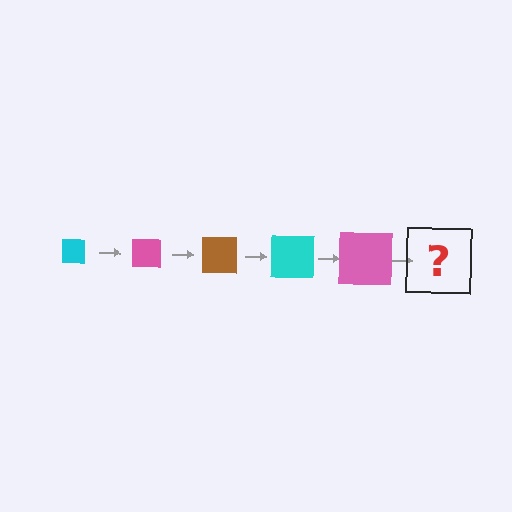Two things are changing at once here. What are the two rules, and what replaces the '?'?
The two rules are that the square grows larger each step and the color cycles through cyan, pink, and brown. The '?' should be a brown square, larger than the previous one.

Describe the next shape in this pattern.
It should be a brown square, larger than the previous one.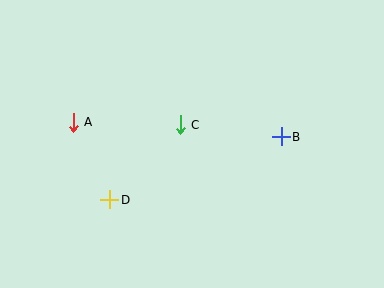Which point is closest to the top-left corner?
Point A is closest to the top-left corner.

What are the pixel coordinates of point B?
Point B is at (281, 137).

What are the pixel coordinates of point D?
Point D is at (110, 200).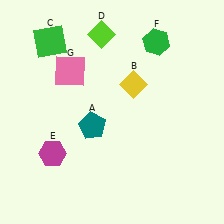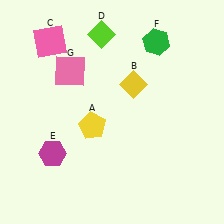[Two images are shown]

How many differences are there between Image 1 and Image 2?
There are 2 differences between the two images.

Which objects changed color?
A changed from teal to yellow. C changed from green to pink.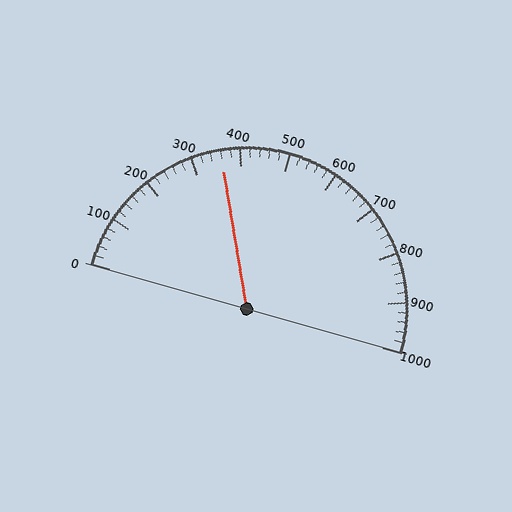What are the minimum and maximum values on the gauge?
The gauge ranges from 0 to 1000.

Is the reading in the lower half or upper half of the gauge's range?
The reading is in the lower half of the range (0 to 1000).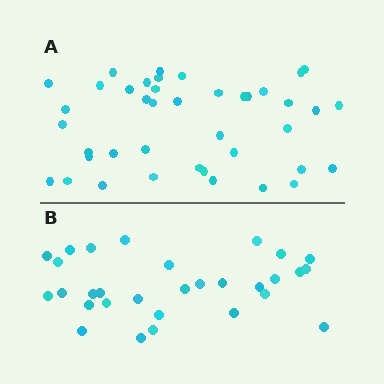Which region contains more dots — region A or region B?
Region A (the top region) has more dots.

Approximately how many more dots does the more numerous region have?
Region A has roughly 12 or so more dots than region B.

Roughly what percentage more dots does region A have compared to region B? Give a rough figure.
About 35% more.